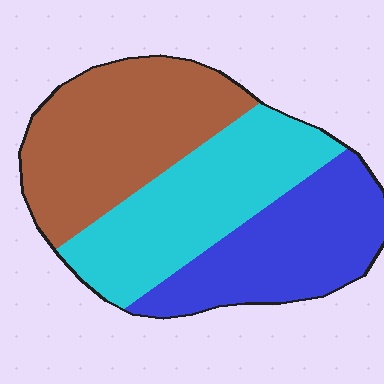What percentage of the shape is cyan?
Cyan takes up about one third (1/3) of the shape.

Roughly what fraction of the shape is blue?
Blue takes up about one third (1/3) of the shape.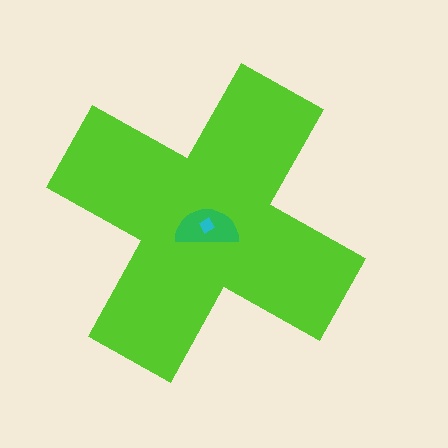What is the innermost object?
The cyan diamond.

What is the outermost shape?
The lime cross.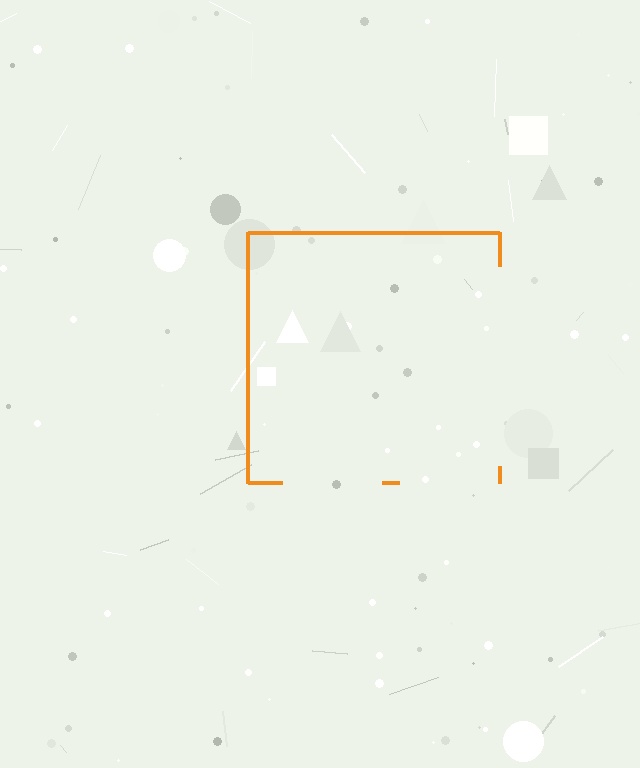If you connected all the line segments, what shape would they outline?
They would outline a square.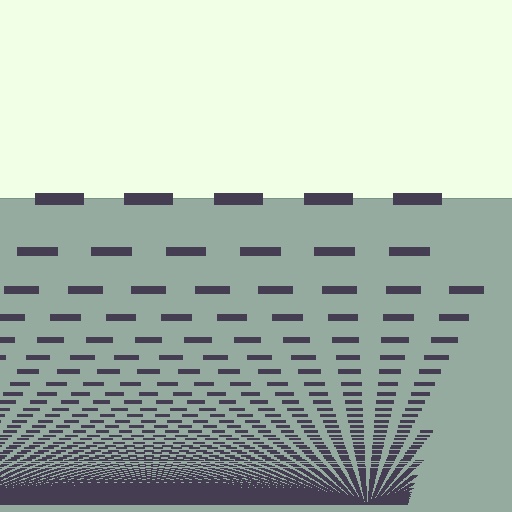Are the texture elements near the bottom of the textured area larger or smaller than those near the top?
Smaller. The gradient is inverted — elements near the bottom are smaller and denser.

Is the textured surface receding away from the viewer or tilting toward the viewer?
The surface appears to tilt toward the viewer. Texture elements get larger and sparser toward the top.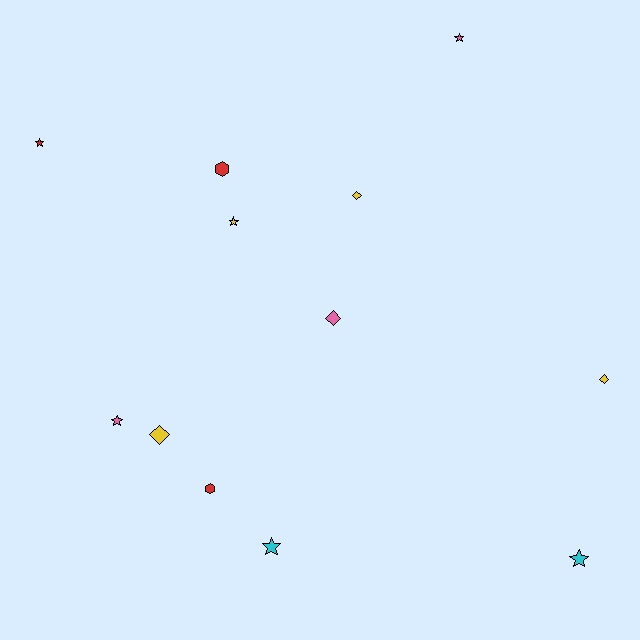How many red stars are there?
There is 1 red star.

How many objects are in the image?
There are 12 objects.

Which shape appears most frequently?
Star, with 6 objects.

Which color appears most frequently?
Yellow, with 4 objects.